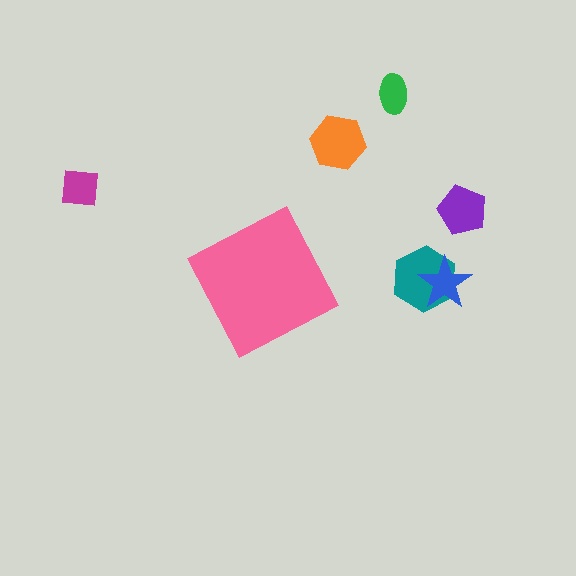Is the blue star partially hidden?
No, the blue star is fully visible.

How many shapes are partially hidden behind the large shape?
0 shapes are partially hidden.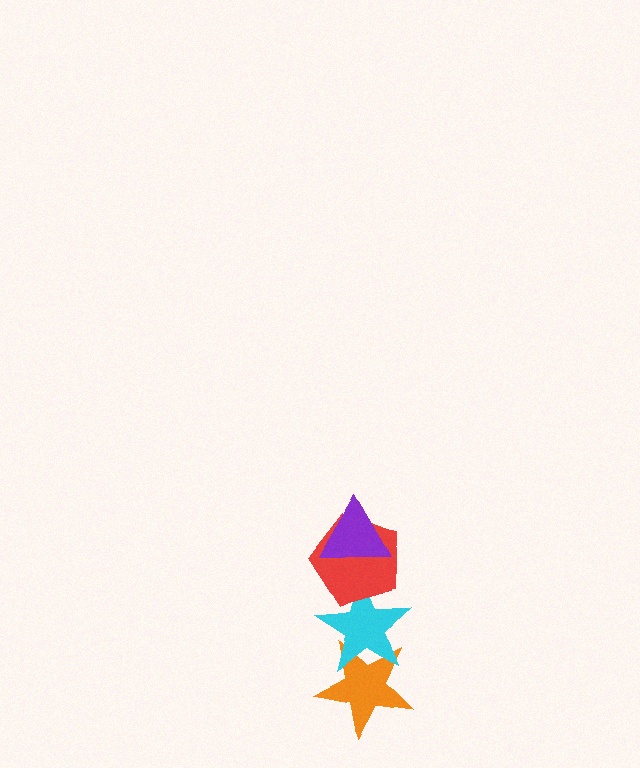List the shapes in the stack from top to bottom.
From top to bottom: the purple triangle, the red pentagon, the cyan star, the orange star.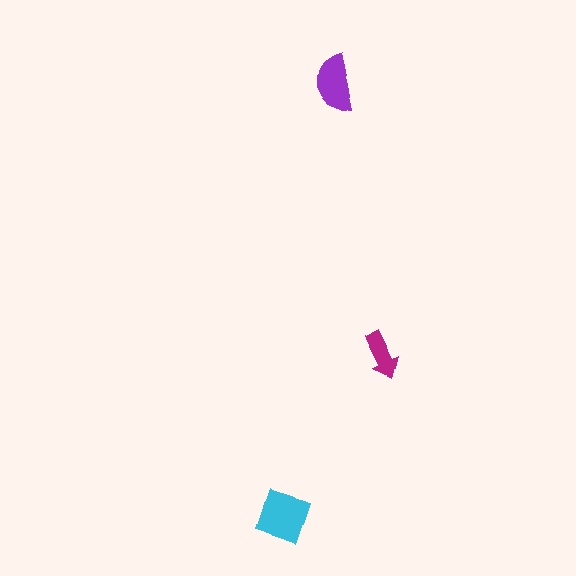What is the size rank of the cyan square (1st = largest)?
1st.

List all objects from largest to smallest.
The cyan square, the purple semicircle, the magenta arrow.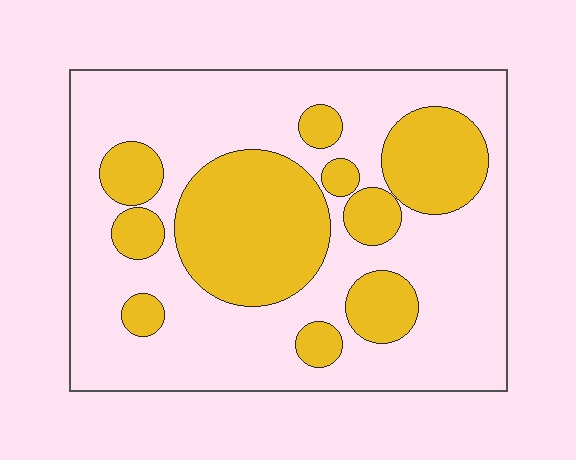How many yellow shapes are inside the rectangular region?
10.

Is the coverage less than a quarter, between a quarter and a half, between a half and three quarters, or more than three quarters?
Between a quarter and a half.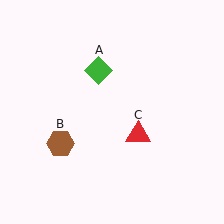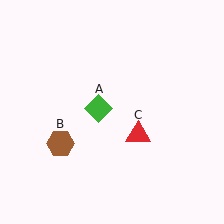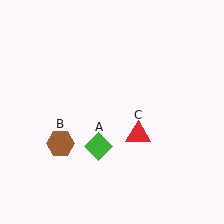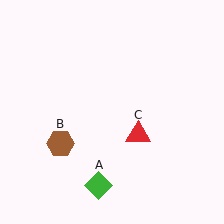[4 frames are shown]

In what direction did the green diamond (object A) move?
The green diamond (object A) moved down.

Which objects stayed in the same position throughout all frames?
Brown hexagon (object B) and red triangle (object C) remained stationary.